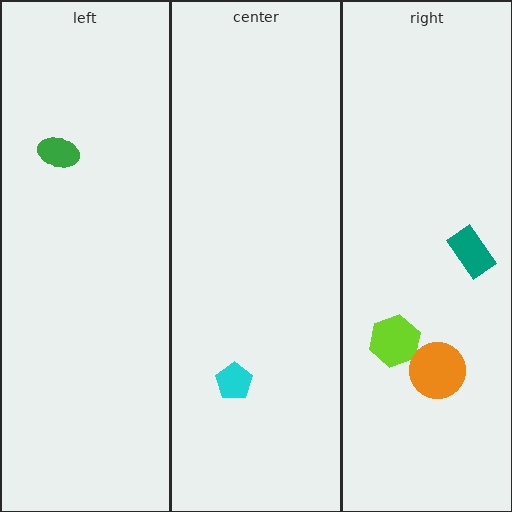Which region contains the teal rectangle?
The right region.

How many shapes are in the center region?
1.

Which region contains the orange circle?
The right region.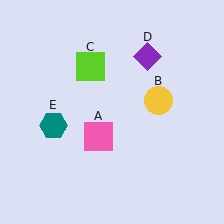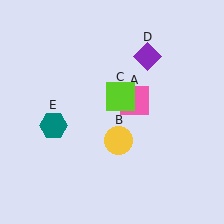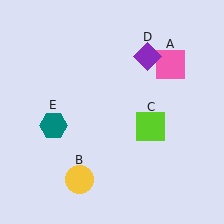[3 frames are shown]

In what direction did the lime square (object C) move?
The lime square (object C) moved down and to the right.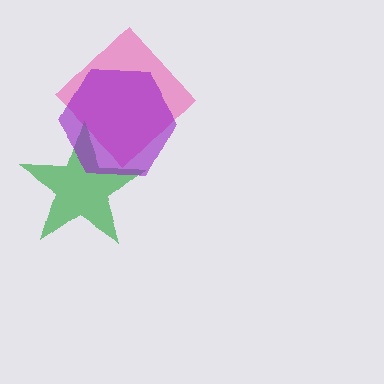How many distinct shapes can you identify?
There are 3 distinct shapes: a pink diamond, a green star, a purple hexagon.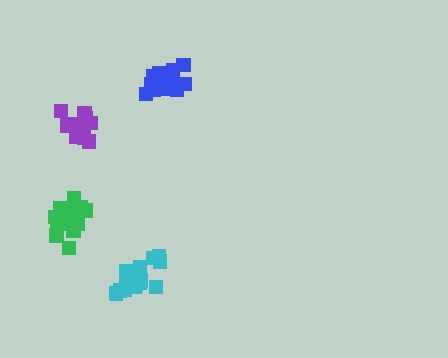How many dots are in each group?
Group 1: 16 dots, Group 2: 18 dots, Group 3: 16 dots, Group 4: 19 dots (69 total).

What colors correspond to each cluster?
The clusters are colored: blue, green, purple, cyan.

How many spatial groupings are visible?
There are 4 spatial groupings.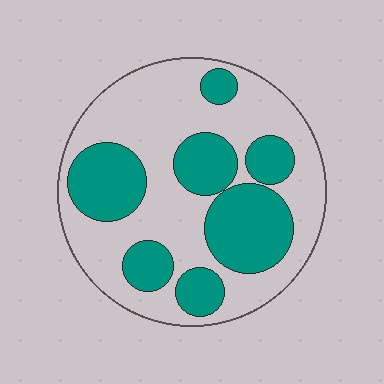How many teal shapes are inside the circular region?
7.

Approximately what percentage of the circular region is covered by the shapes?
Approximately 40%.